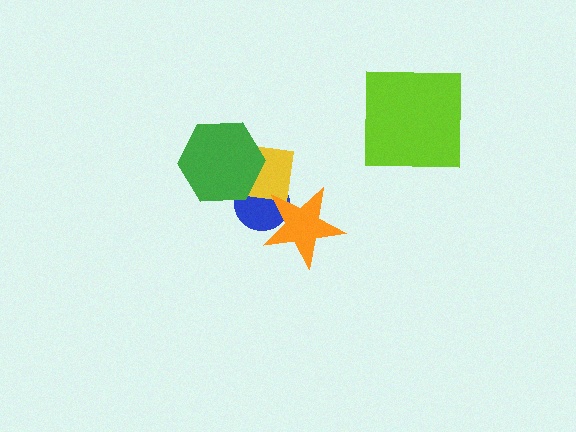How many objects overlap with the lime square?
0 objects overlap with the lime square.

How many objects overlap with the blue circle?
3 objects overlap with the blue circle.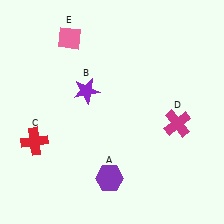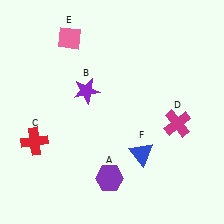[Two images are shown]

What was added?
A blue triangle (F) was added in Image 2.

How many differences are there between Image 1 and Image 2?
There is 1 difference between the two images.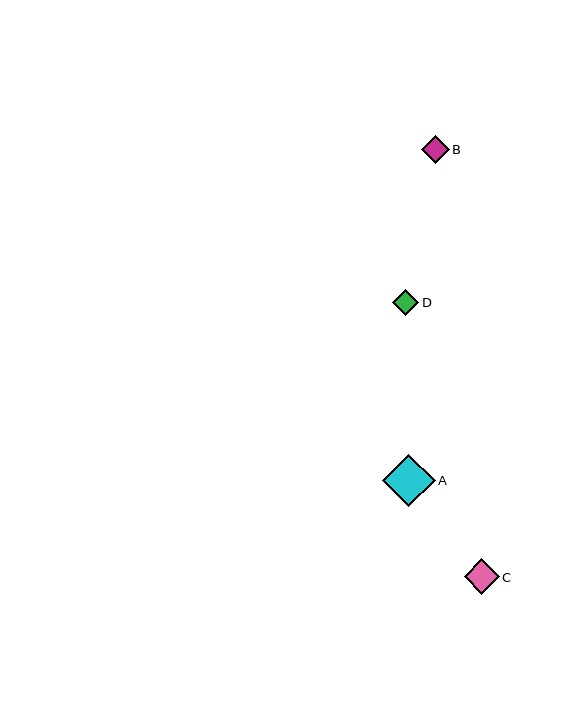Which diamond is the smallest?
Diamond D is the smallest with a size of approximately 26 pixels.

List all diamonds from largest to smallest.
From largest to smallest: A, C, B, D.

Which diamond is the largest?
Diamond A is the largest with a size of approximately 53 pixels.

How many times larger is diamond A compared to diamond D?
Diamond A is approximately 2.0 times the size of diamond D.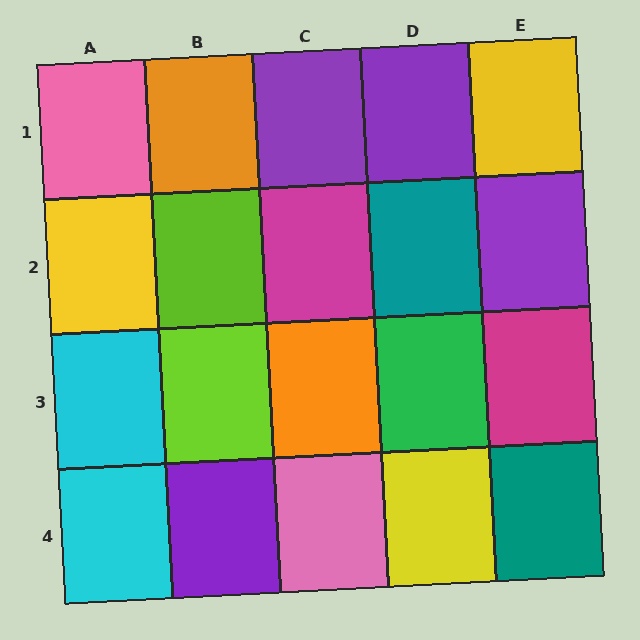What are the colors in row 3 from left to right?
Cyan, lime, orange, green, magenta.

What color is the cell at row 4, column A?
Cyan.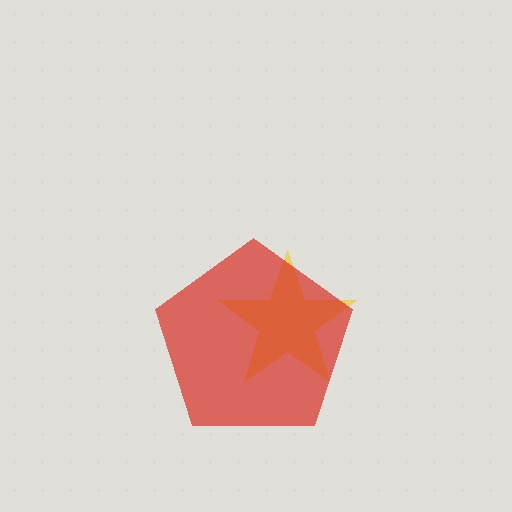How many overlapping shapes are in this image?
There are 2 overlapping shapes in the image.